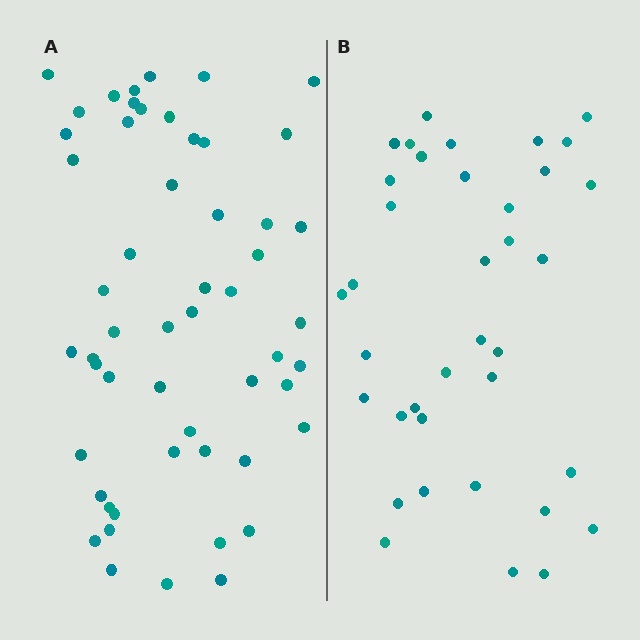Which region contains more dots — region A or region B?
Region A (the left region) has more dots.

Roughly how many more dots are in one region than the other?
Region A has approximately 15 more dots than region B.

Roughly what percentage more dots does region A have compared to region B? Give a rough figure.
About 45% more.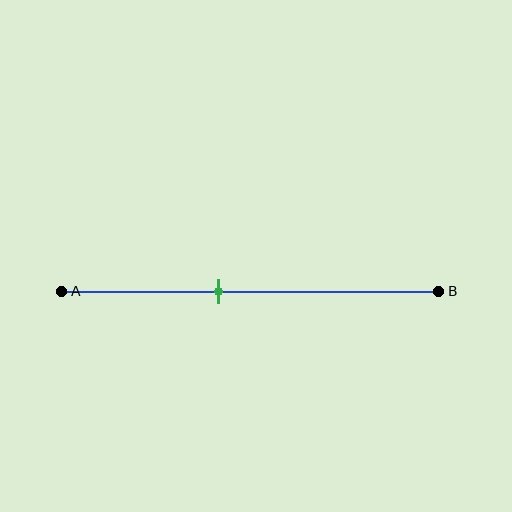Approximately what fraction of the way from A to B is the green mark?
The green mark is approximately 40% of the way from A to B.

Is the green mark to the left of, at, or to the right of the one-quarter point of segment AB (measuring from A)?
The green mark is to the right of the one-quarter point of segment AB.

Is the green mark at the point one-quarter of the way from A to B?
No, the mark is at about 40% from A, not at the 25% one-quarter point.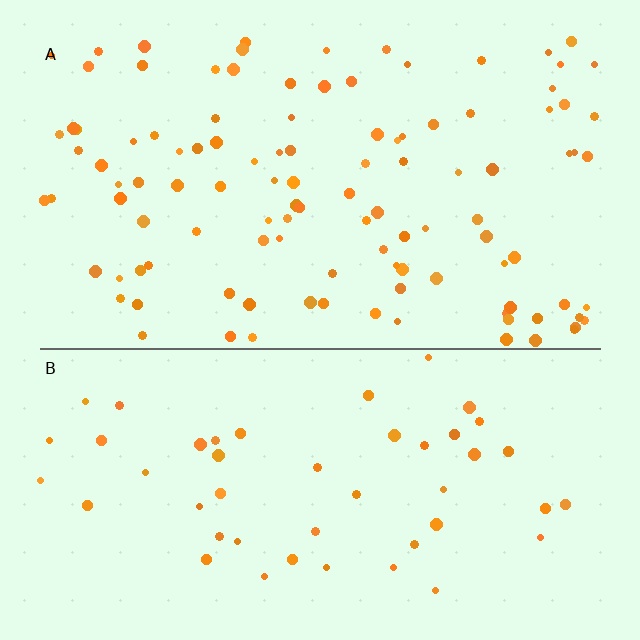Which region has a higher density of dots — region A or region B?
A (the top).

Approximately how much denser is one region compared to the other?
Approximately 2.3× — region A over region B.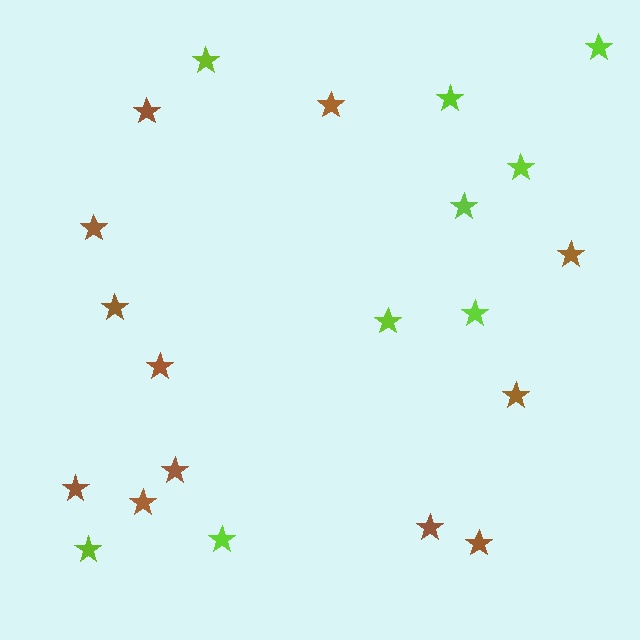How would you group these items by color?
There are 2 groups: one group of lime stars (9) and one group of brown stars (12).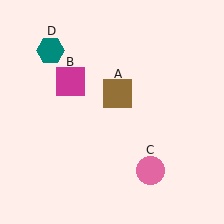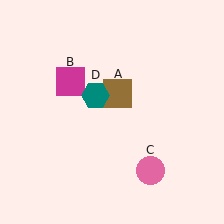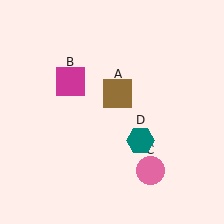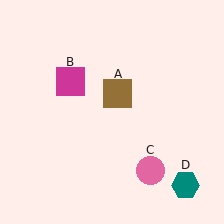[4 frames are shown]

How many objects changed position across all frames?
1 object changed position: teal hexagon (object D).